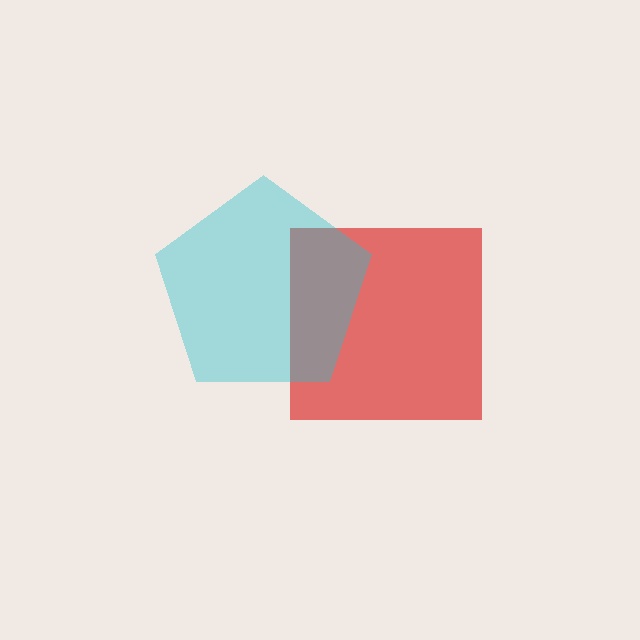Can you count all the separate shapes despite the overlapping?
Yes, there are 2 separate shapes.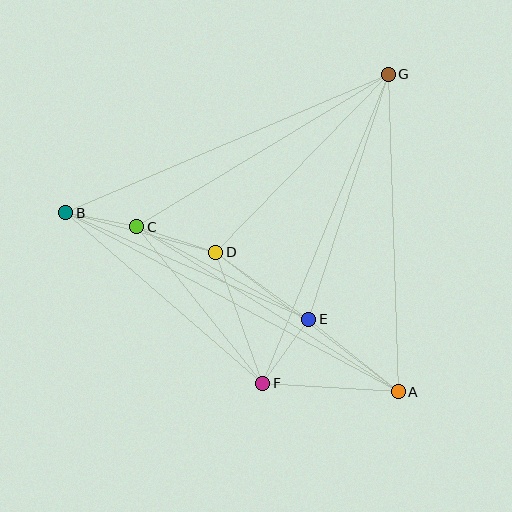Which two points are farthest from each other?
Points A and B are farthest from each other.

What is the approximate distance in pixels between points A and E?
The distance between A and E is approximately 115 pixels.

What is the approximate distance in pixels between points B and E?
The distance between B and E is approximately 265 pixels.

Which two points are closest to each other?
Points B and C are closest to each other.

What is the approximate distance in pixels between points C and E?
The distance between C and E is approximately 196 pixels.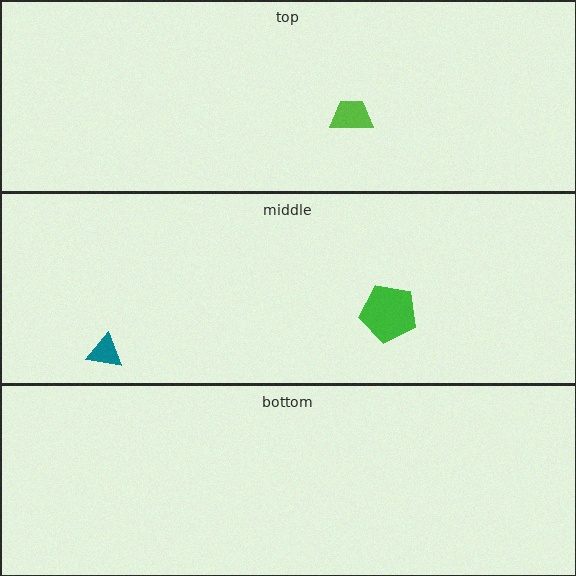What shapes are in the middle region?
The teal triangle, the green pentagon.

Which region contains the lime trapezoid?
The top region.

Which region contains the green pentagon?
The middle region.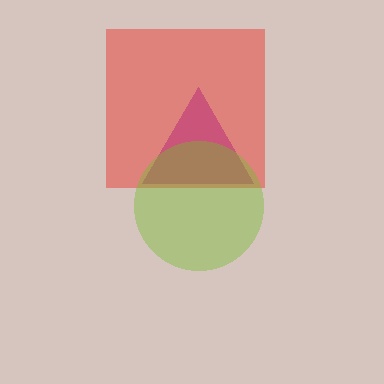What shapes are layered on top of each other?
The layered shapes are: a purple triangle, a red square, a lime circle.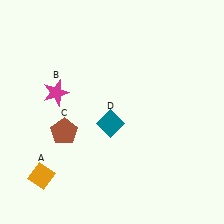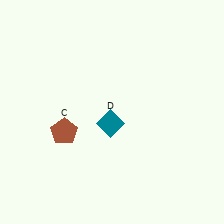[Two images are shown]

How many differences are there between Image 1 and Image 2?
There are 2 differences between the two images.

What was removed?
The magenta star (B), the orange diamond (A) were removed in Image 2.